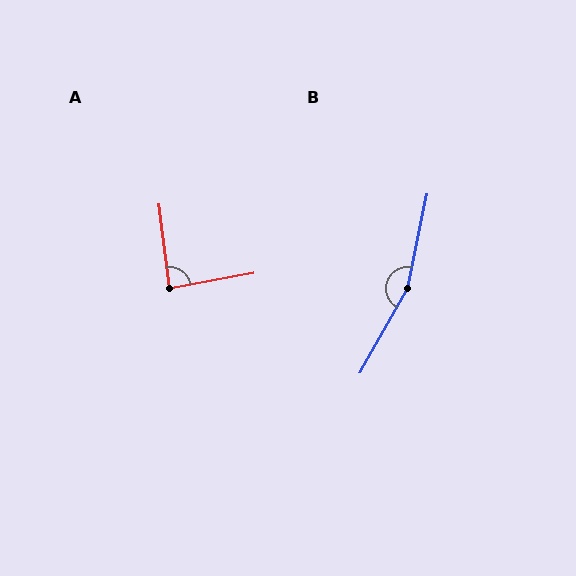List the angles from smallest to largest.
A (87°), B (163°).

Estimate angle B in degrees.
Approximately 163 degrees.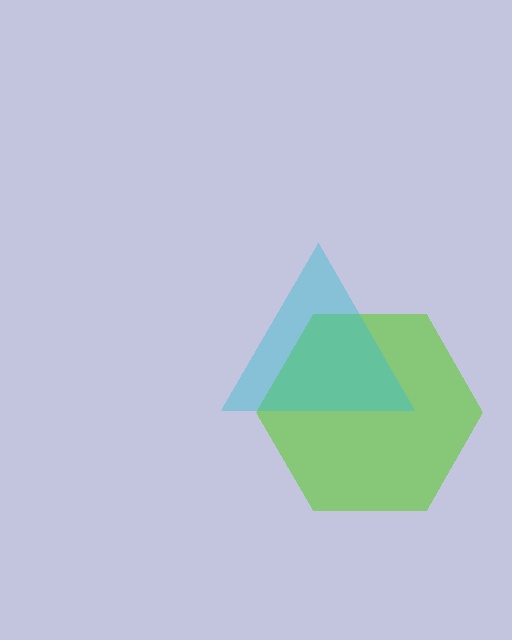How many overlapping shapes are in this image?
There are 2 overlapping shapes in the image.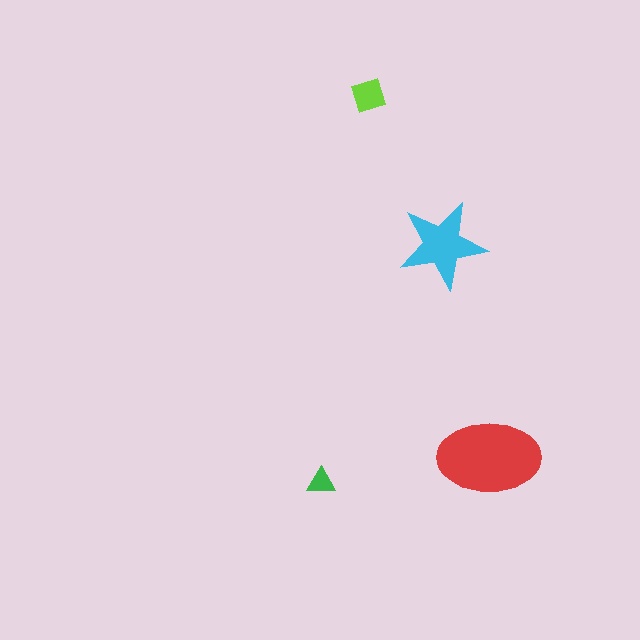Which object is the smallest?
The green triangle.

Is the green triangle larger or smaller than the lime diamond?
Smaller.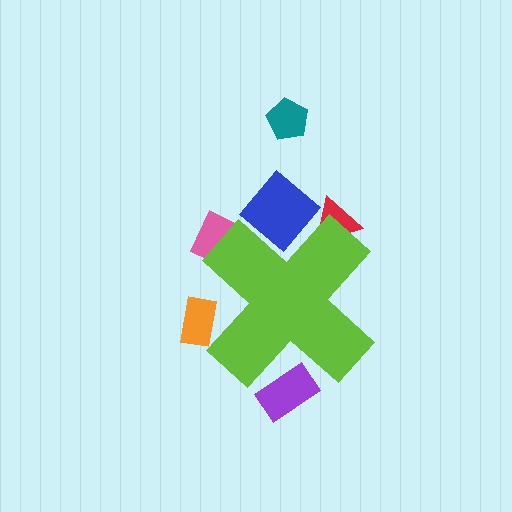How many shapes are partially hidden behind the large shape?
5 shapes are partially hidden.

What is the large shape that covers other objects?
A lime cross.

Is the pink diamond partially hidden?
Yes, the pink diamond is partially hidden behind the lime cross.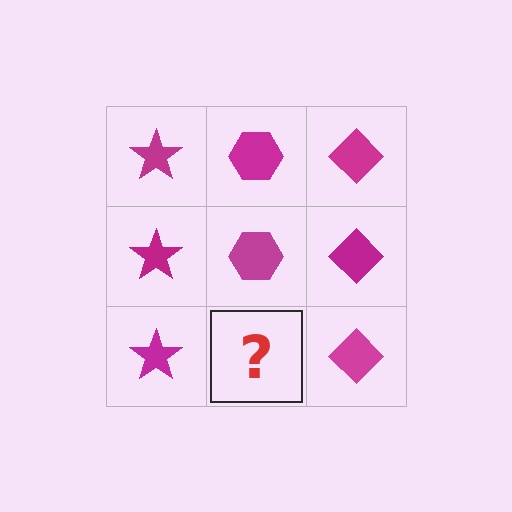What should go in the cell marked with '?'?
The missing cell should contain a magenta hexagon.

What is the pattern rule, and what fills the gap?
The rule is that each column has a consistent shape. The gap should be filled with a magenta hexagon.